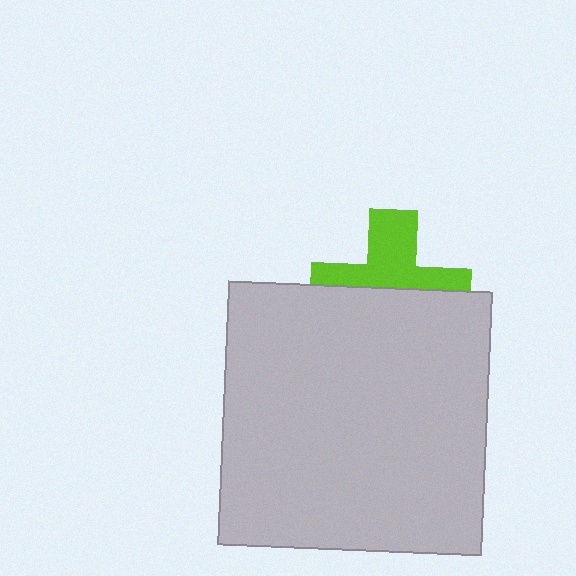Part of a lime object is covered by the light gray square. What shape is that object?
It is a cross.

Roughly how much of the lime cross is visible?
About half of it is visible (roughly 48%).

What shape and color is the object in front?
The object in front is a light gray square.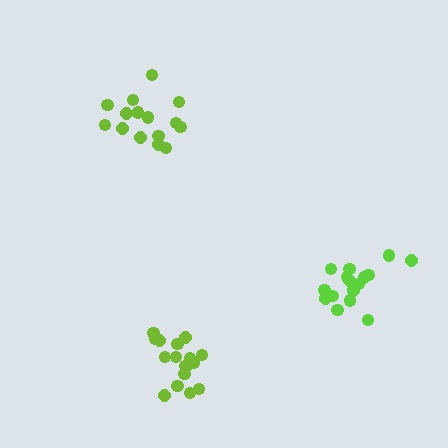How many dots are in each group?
Group 1: 15 dots, Group 2: 16 dots, Group 3: 17 dots (48 total).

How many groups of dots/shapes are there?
There are 3 groups.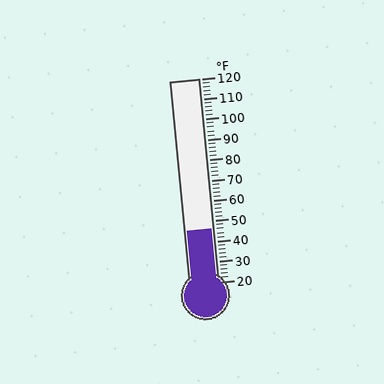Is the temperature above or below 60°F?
The temperature is below 60°F.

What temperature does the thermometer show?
The thermometer shows approximately 46°F.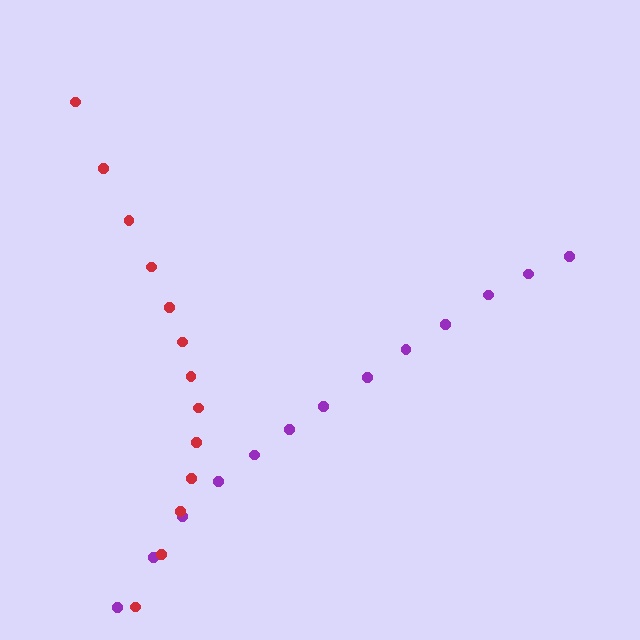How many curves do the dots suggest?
There are 2 distinct paths.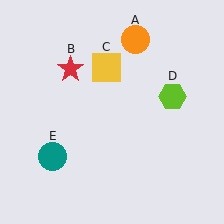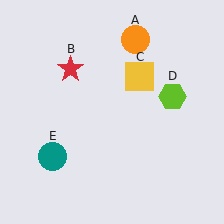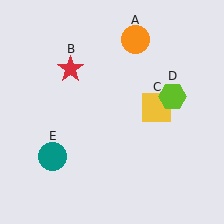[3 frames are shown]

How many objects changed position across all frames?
1 object changed position: yellow square (object C).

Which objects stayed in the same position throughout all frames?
Orange circle (object A) and red star (object B) and lime hexagon (object D) and teal circle (object E) remained stationary.